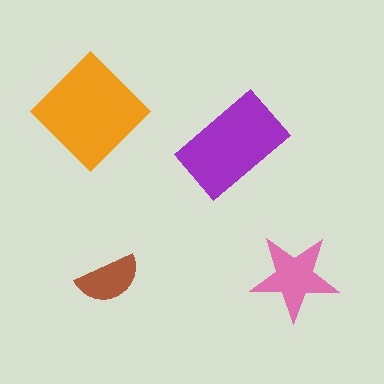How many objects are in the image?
There are 4 objects in the image.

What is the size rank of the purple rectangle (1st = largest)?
2nd.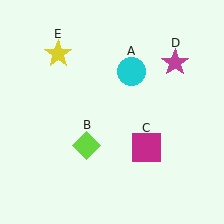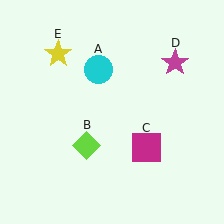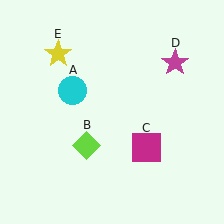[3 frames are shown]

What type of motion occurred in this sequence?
The cyan circle (object A) rotated counterclockwise around the center of the scene.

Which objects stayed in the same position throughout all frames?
Lime diamond (object B) and magenta square (object C) and magenta star (object D) and yellow star (object E) remained stationary.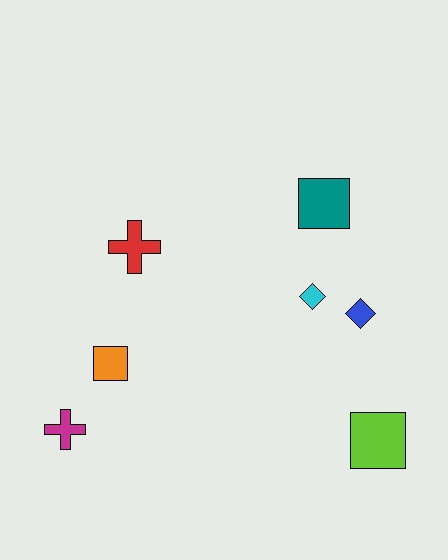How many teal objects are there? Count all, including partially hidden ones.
There is 1 teal object.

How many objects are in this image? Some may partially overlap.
There are 7 objects.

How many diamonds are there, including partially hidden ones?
There are 2 diamonds.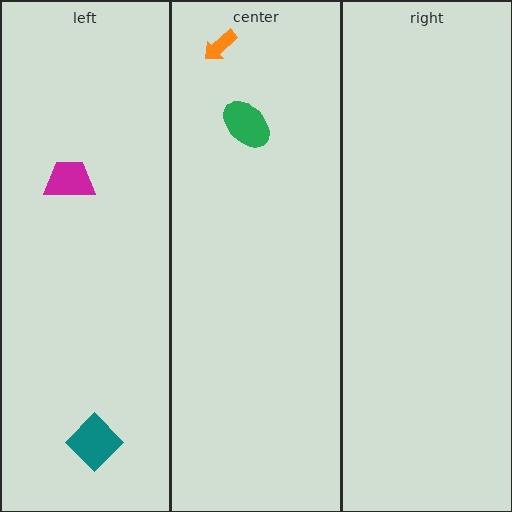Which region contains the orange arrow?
The center region.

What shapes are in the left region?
The teal diamond, the magenta trapezoid.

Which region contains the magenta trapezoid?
The left region.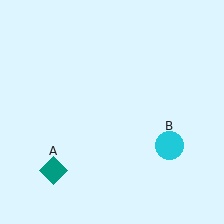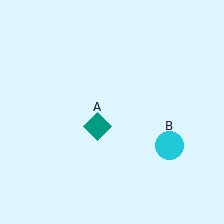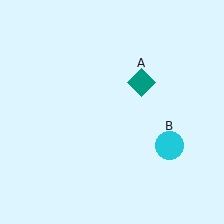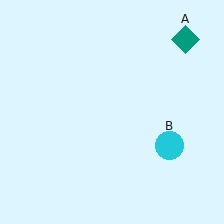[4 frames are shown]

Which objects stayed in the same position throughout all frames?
Cyan circle (object B) remained stationary.